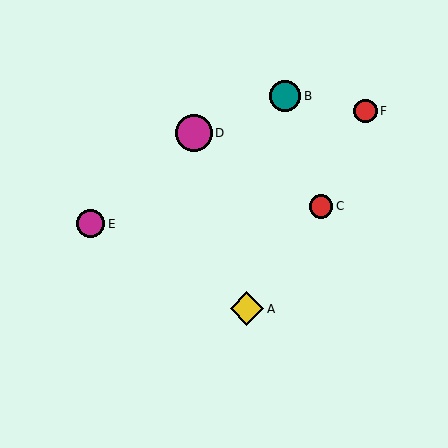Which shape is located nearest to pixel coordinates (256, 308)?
The yellow diamond (labeled A) at (247, 309) is nearest to that location.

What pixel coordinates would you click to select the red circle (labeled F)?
Click at (365, 111) to select the red circle F.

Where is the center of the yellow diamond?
The center of the yellow diamond is at (247, 309).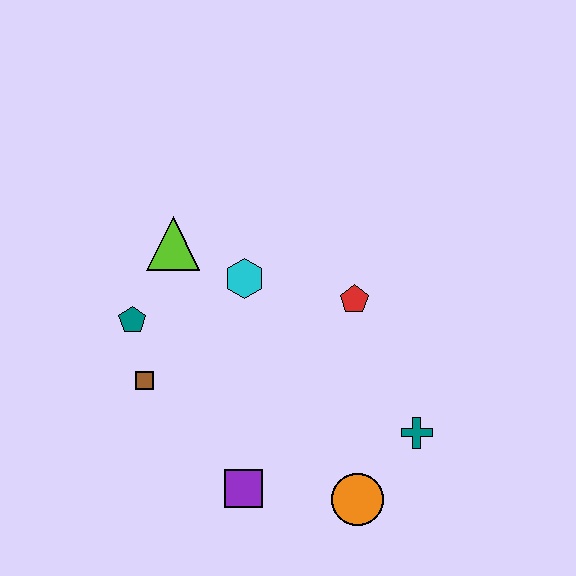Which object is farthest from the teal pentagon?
The teal cross is farthest from the teal pentagon.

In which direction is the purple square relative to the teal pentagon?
The purple square is below the teal pentagon.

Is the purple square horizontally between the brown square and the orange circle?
Yes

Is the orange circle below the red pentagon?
Yes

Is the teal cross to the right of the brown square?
Yes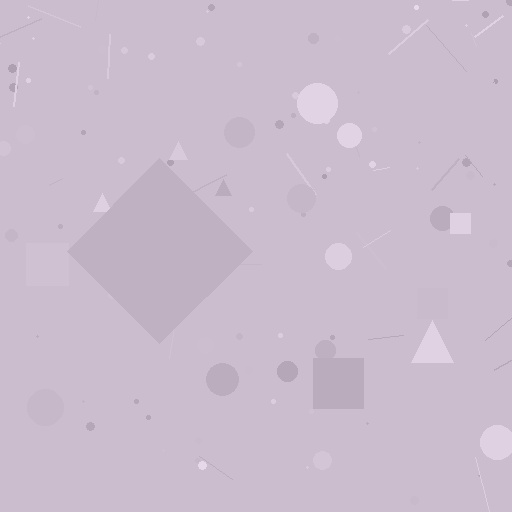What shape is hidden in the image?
A diamond is hidden in the image.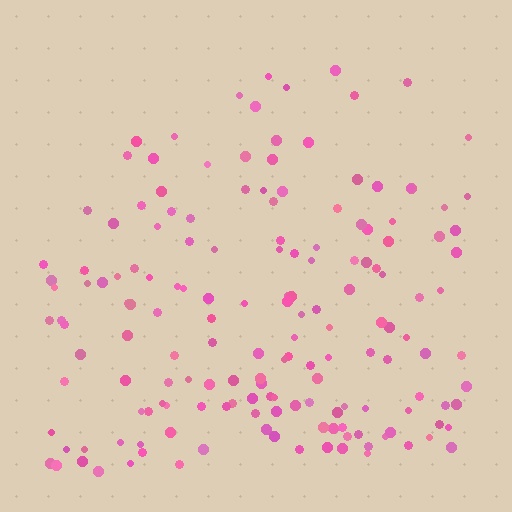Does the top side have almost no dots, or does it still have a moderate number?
Still a moderate number, just noticeably fewer than the bottom.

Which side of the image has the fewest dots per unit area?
The top.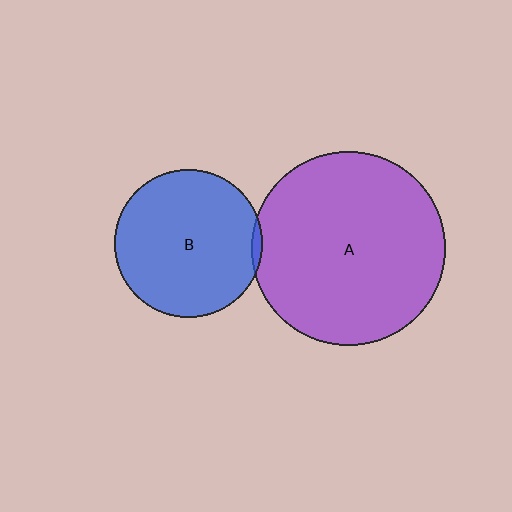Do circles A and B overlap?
Yes.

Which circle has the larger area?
Circle A (purple).